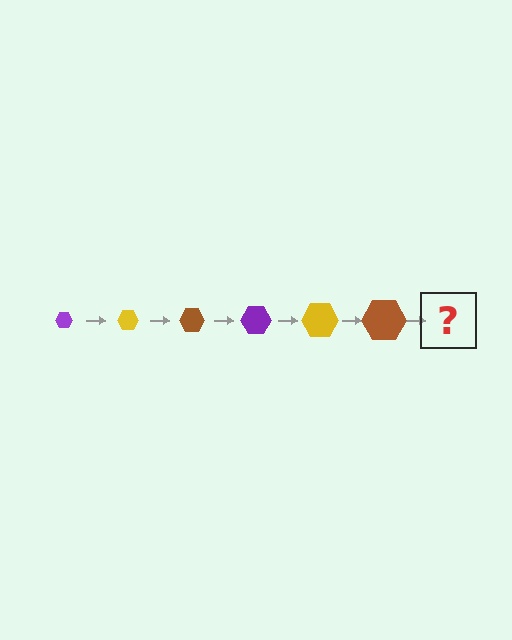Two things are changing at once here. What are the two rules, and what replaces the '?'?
The two rules are that the hexagon grows larger each step and the color cycles through purple, yellow, and brown. The '?' should be a purple hexagon, larger than the previous one.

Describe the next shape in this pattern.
It should be a purple hexagon, larger than the previous one.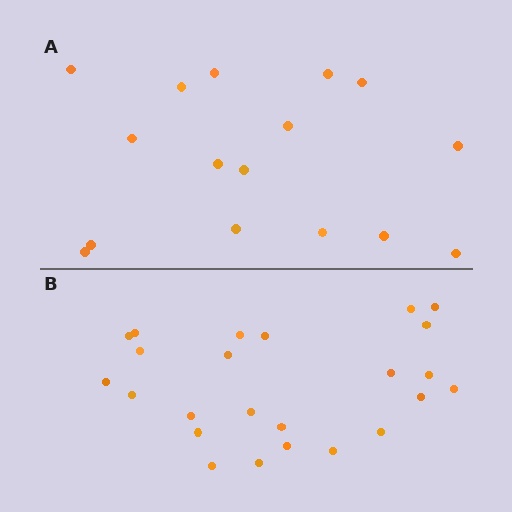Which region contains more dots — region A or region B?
Region B (the bottom region) has more dots.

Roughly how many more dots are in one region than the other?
Region B has roughly 8 or so more dots than region A.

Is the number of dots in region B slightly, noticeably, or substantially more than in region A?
Region B has substantially more. The ratio is roughly 1.5 to 1.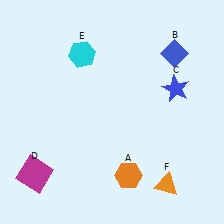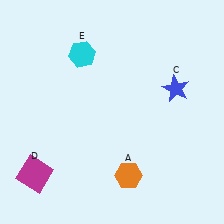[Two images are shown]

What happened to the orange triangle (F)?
The orange triangle (F) was removed in Image 2. It was in the bottom-right area of Image 1.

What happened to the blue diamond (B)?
The blue diamond (B) was removed in Image 2. It was in the top-right area of Image 1.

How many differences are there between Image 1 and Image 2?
There are 2 differences between the two images.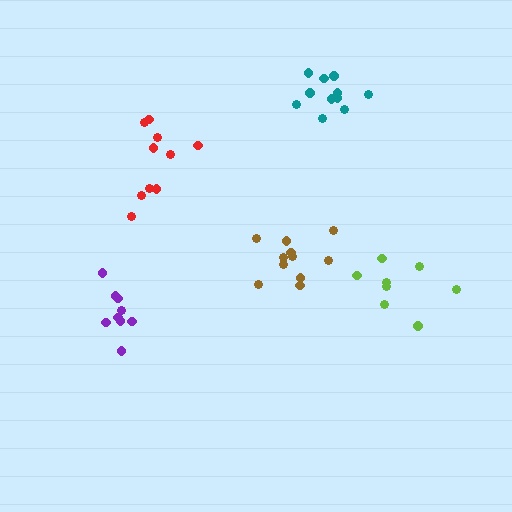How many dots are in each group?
Group 1: 8 dots, Group 2: 10 dots, Group 3: 11 dots, Group 4: 11 dots, Group 5: 9 dots (49 total).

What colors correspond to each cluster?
The clusters are colored: lime, red, teal, brown, purple.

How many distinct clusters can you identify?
There are 5 distinct clusters.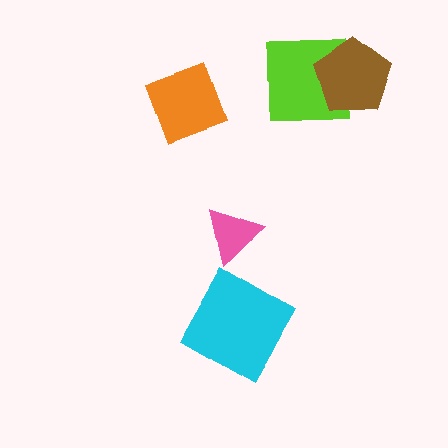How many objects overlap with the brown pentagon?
1 object overlaps with the brown pentagon.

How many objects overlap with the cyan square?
0 objects overlap with the cyan square.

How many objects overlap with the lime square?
1 object overlaps with the lime square.